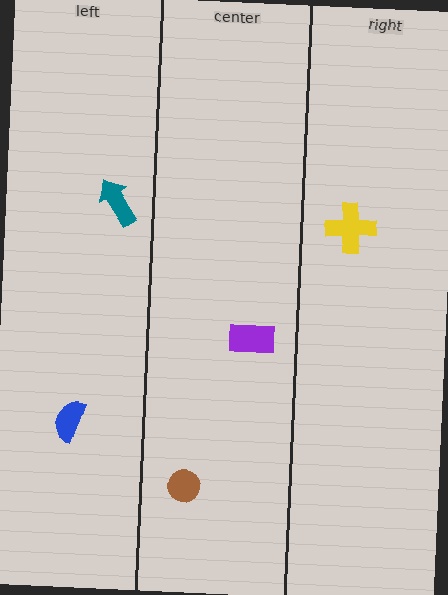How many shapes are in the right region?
1.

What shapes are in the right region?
The yellow cross.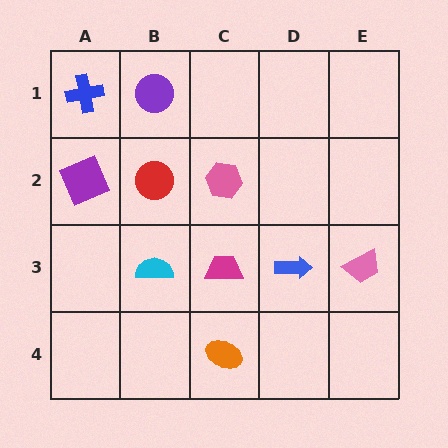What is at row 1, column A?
A blue cross.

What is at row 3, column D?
A blue arrow.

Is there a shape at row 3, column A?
No, that cell is empty.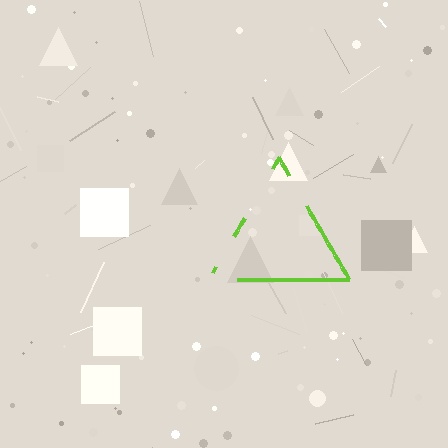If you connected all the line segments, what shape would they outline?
They would outline a triangle.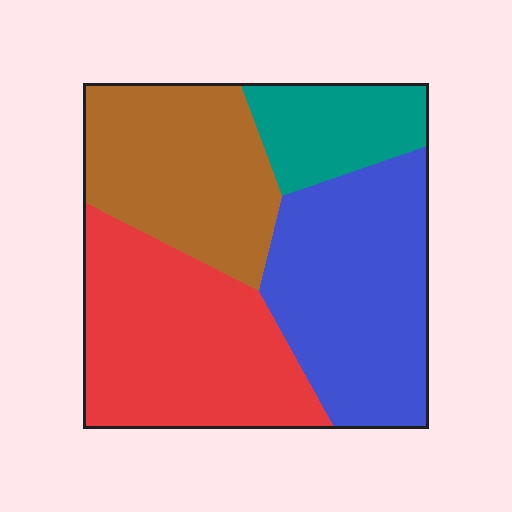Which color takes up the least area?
Teal, at roughly 15%.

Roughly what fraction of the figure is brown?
Brown covers around 25% of the figure.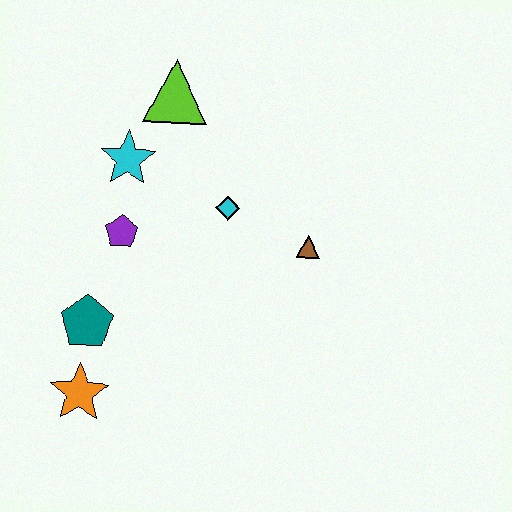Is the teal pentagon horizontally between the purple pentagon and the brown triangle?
No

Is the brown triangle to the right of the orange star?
Yes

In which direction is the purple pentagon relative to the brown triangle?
The purple pentagon is to the left of the brown triangle.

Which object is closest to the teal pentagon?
The orange star is closest to the teal pentagon.